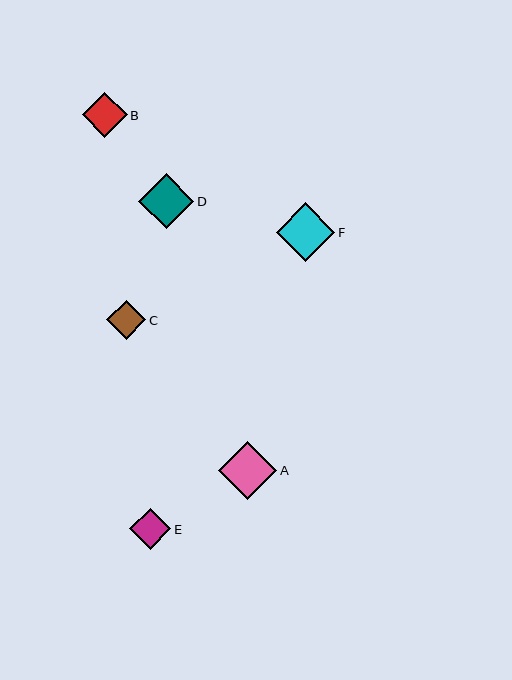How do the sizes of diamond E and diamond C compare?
Diamond E and diamond C are approximately the same size.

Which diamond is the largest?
Diamond F is the largest with a size of approximately 59 pixels.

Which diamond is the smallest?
Diamond C is the smallest with a size of approximately 39 pixels.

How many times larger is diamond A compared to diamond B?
Diamond A is approximately 1.3 times the size of diamond B.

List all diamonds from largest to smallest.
From largest to smallest: F, A, D, B, E, C.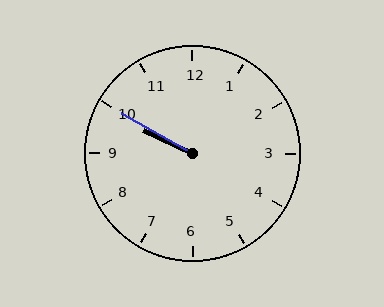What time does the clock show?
9:50.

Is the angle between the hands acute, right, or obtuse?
It is acute.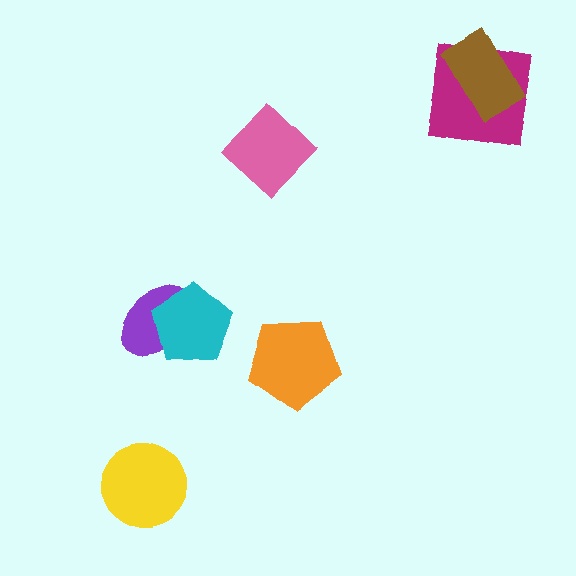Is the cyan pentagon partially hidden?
No, no other shape covers it.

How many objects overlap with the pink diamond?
0 objects overlap with the pink diamond.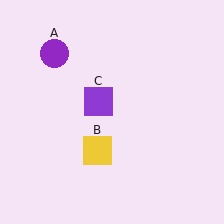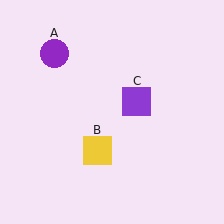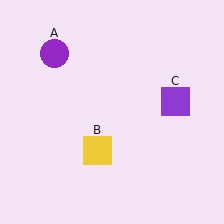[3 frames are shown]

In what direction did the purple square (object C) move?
The purple square (object C) moved right.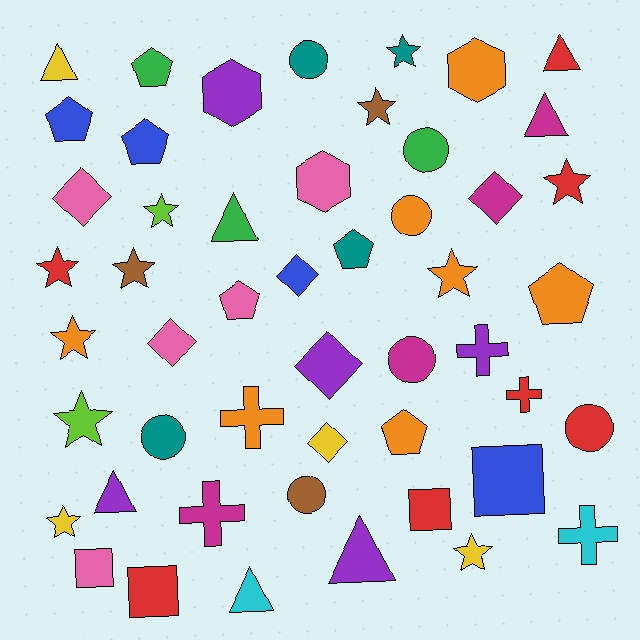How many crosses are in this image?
There are 5 crosses.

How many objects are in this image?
There are 50 objects.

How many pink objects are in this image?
There are 5 pink objects.